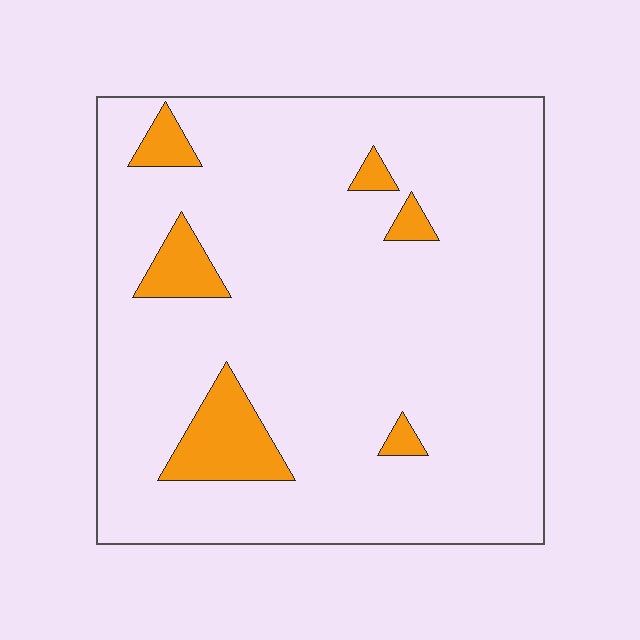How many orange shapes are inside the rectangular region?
6.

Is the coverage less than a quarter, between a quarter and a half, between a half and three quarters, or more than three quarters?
Less than a quarter.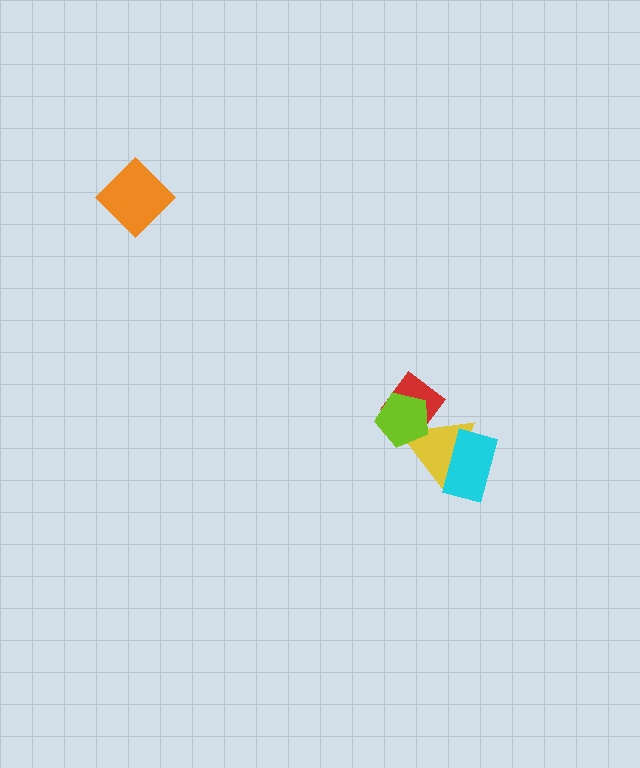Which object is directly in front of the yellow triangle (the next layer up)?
The cyan rectangle is directly in front of the yellow triangle.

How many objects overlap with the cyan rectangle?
1 object overlaps with the cyan rectangle.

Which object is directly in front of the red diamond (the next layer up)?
The yellow triangle is directly in front of the red diamond.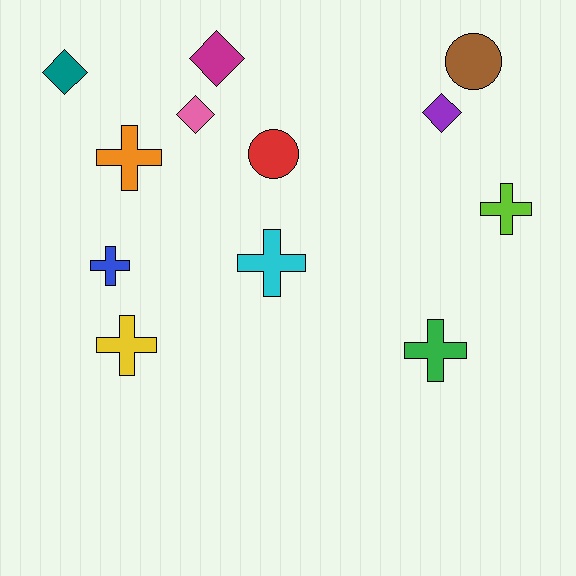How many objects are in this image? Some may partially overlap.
There are 12 objects.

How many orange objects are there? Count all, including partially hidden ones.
There is 1 orange object.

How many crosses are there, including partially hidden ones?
There are 6 crosses.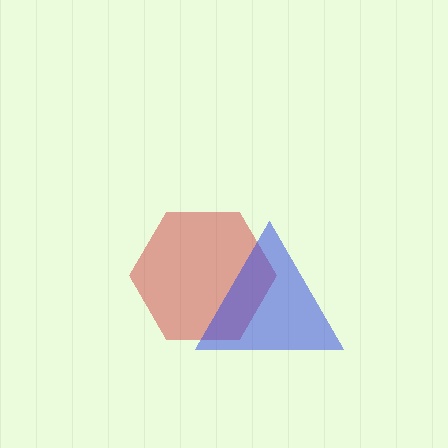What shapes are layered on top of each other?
The layered shapes are: a red hexagon, a blue triangle.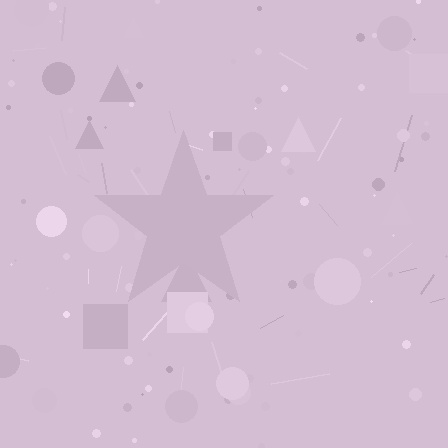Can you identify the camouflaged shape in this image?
The camouflaged shape is a star.